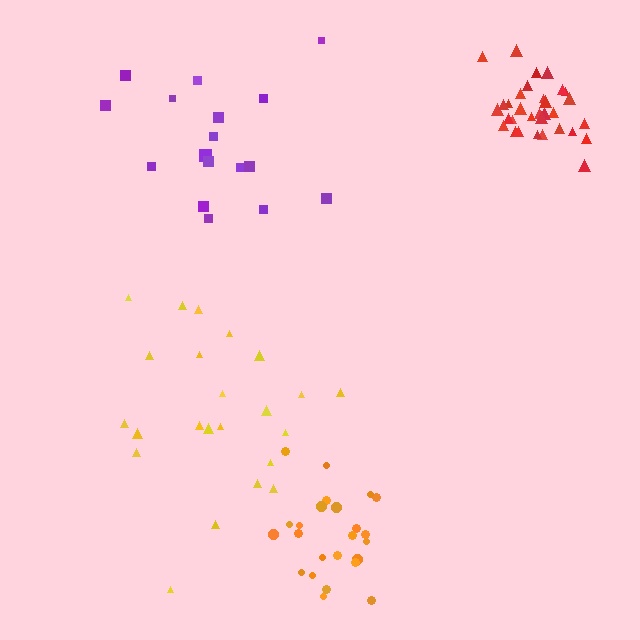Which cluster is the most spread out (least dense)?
Purple.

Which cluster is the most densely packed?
Red.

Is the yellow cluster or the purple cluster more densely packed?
Yellow.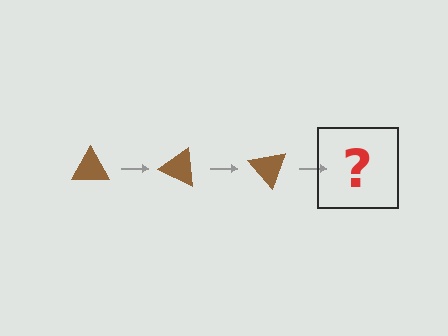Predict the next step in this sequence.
The next step is a brown triangle rotated 75 degrees.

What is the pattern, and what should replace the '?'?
The pattern is that the triangle rotates 25 degrees each step. The '?' should be a brown triangle rotated 75 degrees.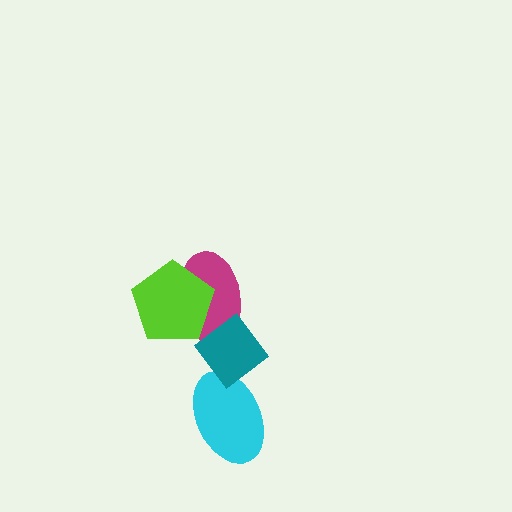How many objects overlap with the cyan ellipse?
1 object overlaps with the cyan ellipse.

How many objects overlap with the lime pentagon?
1 object overlaps with the lime pentagon.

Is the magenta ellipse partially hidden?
Yes, it is partially covered by another shape.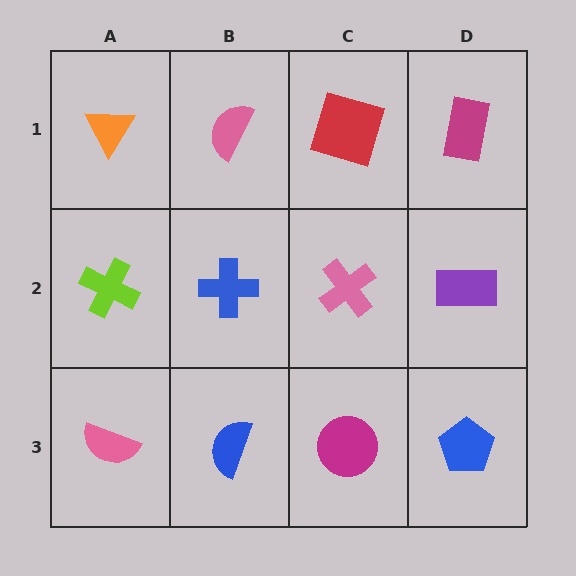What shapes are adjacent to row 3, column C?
A pink cross (row 2, column C), a blue semicircle (row 3, column B), a blue pentagon (row 3, column D).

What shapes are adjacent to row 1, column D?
A purple rectangle (row 2, column D), a red square (row 1, column C).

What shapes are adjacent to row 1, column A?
A lime cross (row 2, column A), a pink semicircle (row 1, column B).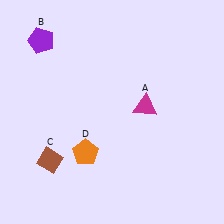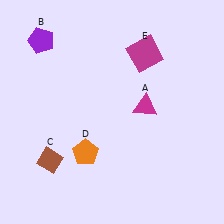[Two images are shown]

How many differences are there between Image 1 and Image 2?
There is 1 difference between the two images.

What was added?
A magenta square (E) was added in Image 2.